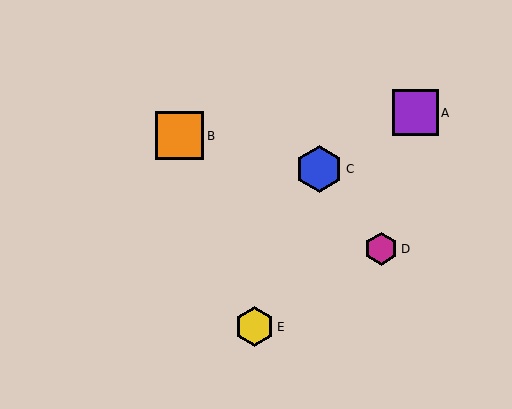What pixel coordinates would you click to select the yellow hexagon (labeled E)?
Click at (254, 327) to select the yellow hexagon E.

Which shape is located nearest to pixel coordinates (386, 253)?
The magenta hexagon (labeled D) at (381, 249) is nearest to that location.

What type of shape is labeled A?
Shape A is a purple square.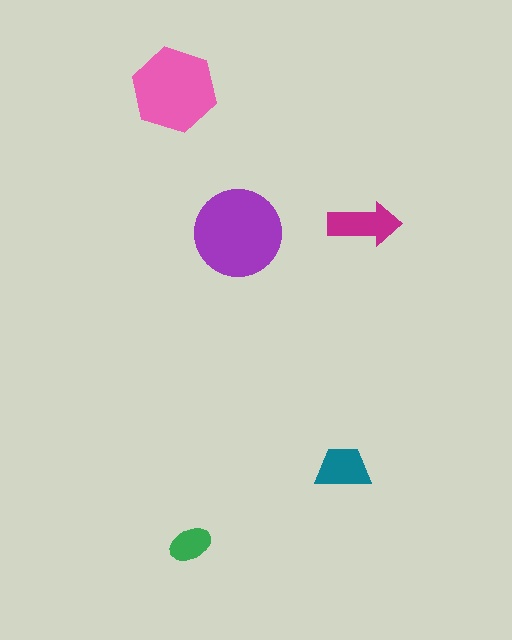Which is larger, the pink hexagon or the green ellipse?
The pink hexagon.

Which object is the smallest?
The green ellipse.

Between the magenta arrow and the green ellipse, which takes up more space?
The magenta arrow.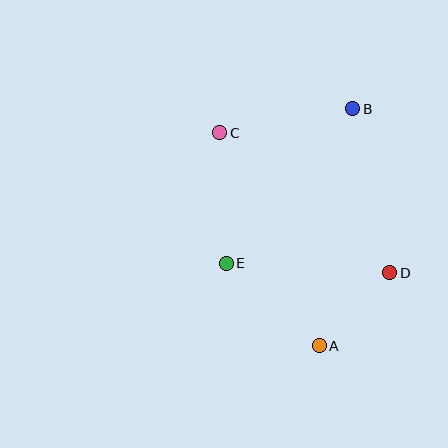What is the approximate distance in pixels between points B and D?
The distance between B and D is approximately 168 pixels.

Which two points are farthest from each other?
Points A and B are farthest from each other.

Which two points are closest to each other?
Points A and D are closest to each other.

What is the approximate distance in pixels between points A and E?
The distance between A and E is approximately 124 pixels.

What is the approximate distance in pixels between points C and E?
The distance between C and E is approximately 131 pixels.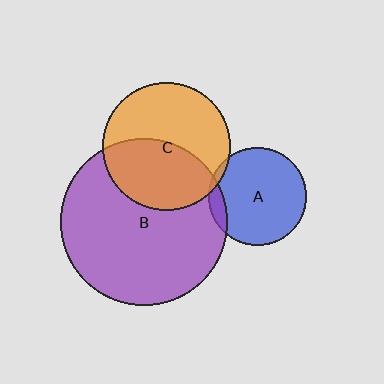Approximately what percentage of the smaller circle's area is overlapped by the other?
Approximately 10%.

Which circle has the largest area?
Circle B (purple).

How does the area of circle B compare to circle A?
Approximately 2.9 times.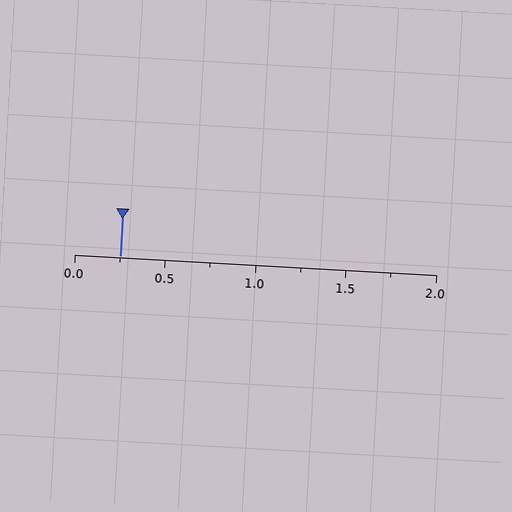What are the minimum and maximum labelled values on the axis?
The axis runs from 0.0 to 2.0.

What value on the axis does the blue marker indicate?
The marker indicates approximately 0.25.